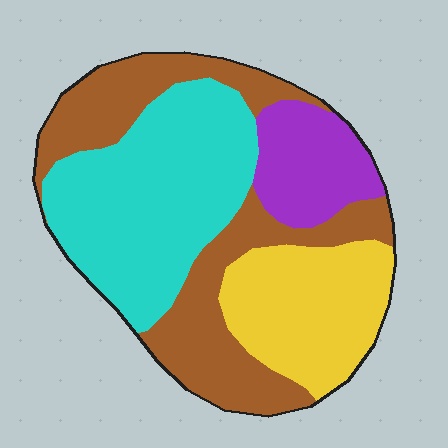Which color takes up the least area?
Purple, at roughly 15%.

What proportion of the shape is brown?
Brown covers 32% of the shape.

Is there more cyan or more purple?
Cyan.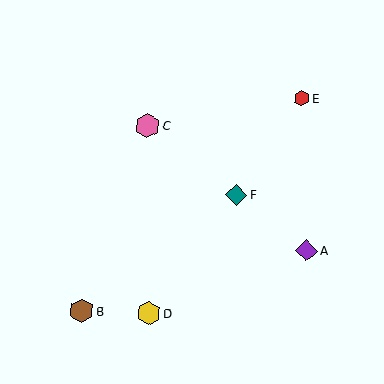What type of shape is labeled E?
Shape E is a red hexagon.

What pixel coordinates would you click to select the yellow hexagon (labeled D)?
Click at (149, 313) to select the yellow hexagon D.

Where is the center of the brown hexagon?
The center of the brown hexagon is at (82, 311).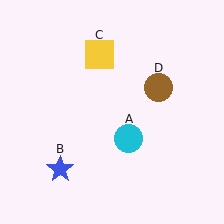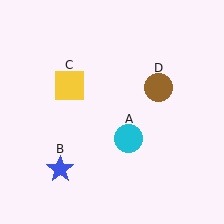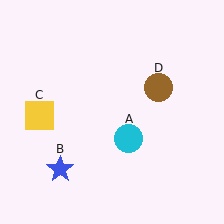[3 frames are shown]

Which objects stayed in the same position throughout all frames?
Cyan circle (object A) and blue star (object B) and brown circle (object D) remained stationary.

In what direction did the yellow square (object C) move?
The yellow square (object C) moved down and to the left.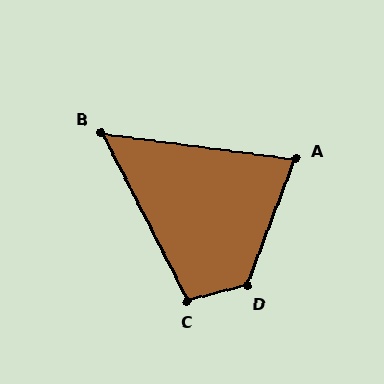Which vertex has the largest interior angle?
D, at approximately 125 degrees.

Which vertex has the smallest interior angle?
B, at approximately 55 degrees.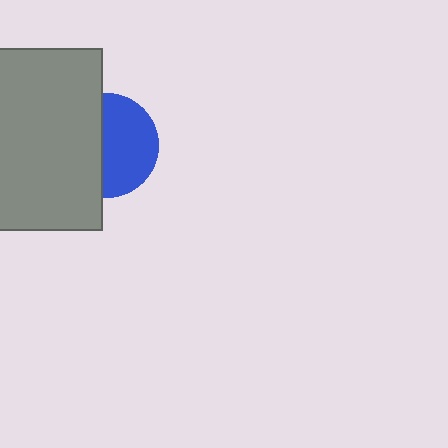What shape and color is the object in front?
The object in front is a gray rectangle.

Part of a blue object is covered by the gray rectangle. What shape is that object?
It is a circle.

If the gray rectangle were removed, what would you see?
You would see the complete blue circle.